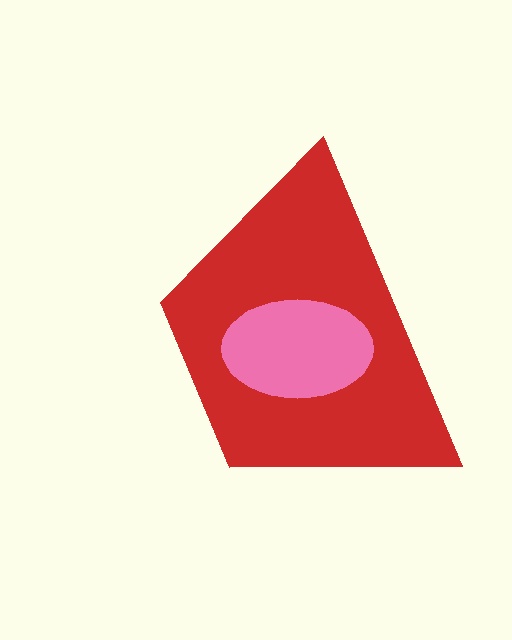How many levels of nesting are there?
2.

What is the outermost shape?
The red trapezoid.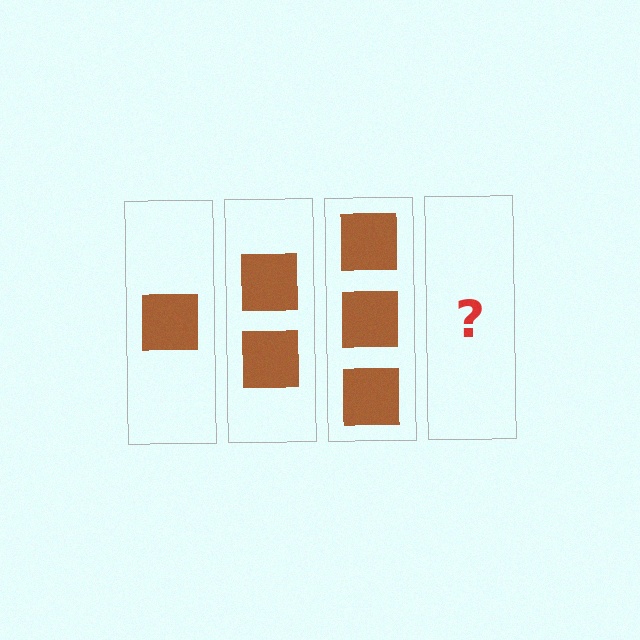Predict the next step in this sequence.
The next step is 4 squares.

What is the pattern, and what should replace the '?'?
The pattern is that each step adds one more square. The '?' should be 4 squares.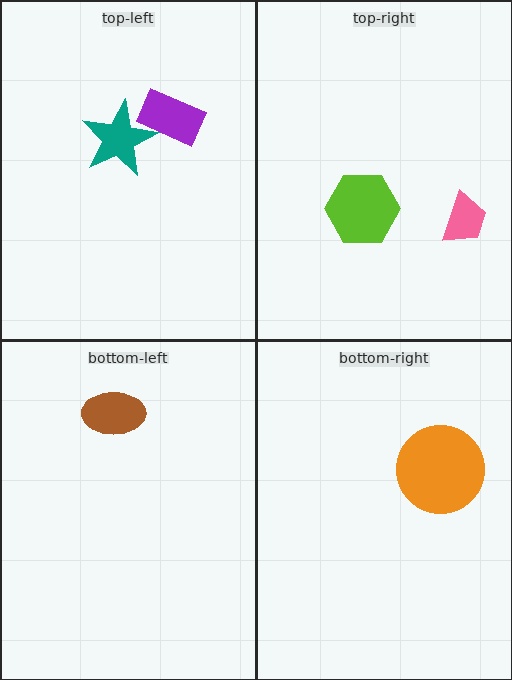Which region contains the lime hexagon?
The top-right region.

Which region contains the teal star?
The top-left region.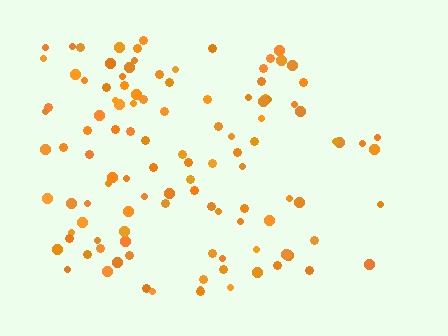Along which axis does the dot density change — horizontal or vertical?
Horizontal.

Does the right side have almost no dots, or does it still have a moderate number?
Still a moderate number, just noticeably fewer than the left.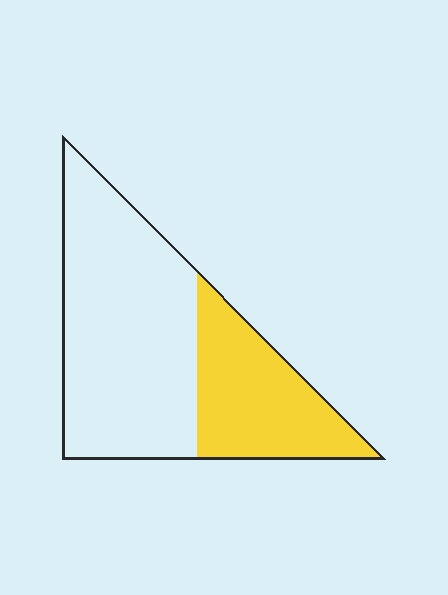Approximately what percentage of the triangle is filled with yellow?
Approximately 35%.